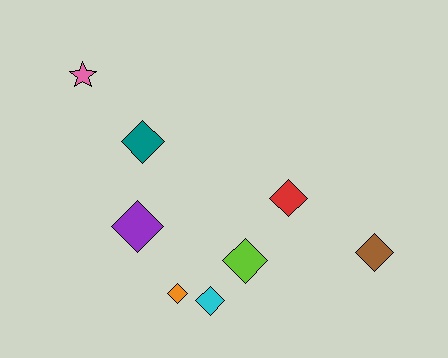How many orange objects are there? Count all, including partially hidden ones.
There is 1 orange object.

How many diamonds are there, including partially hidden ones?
There are 7 diamonds.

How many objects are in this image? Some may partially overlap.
There are 8 objects.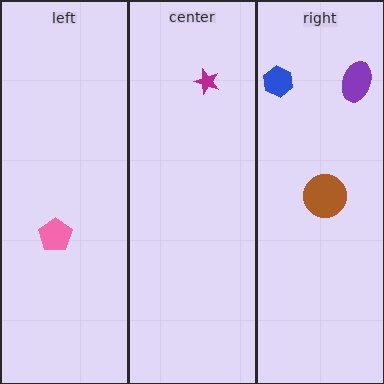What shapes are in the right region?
The blue hexagon, the brown circle, the purple ellipse.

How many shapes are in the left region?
1.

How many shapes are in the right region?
3.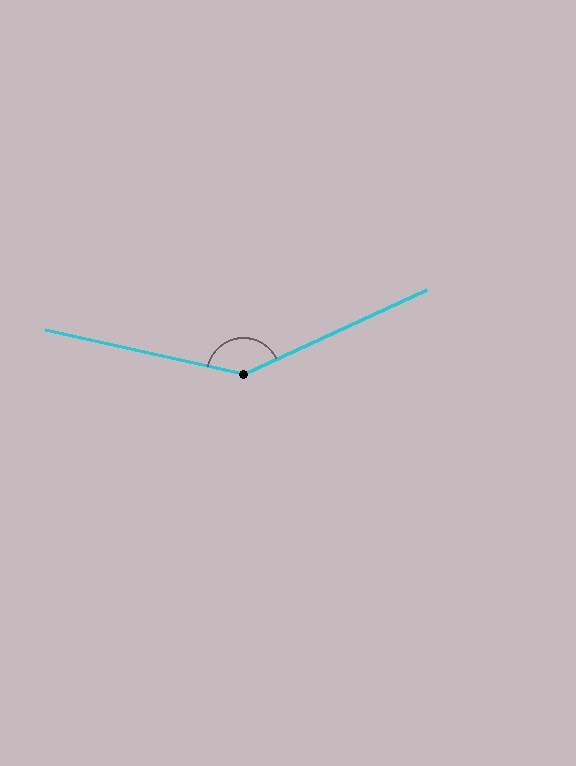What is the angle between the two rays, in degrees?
Approximately 143 degrees.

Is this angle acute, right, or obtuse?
It is obtuse.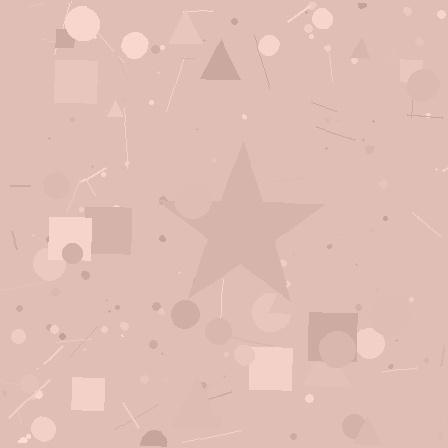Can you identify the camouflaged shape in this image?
The camouflaged shape is a star.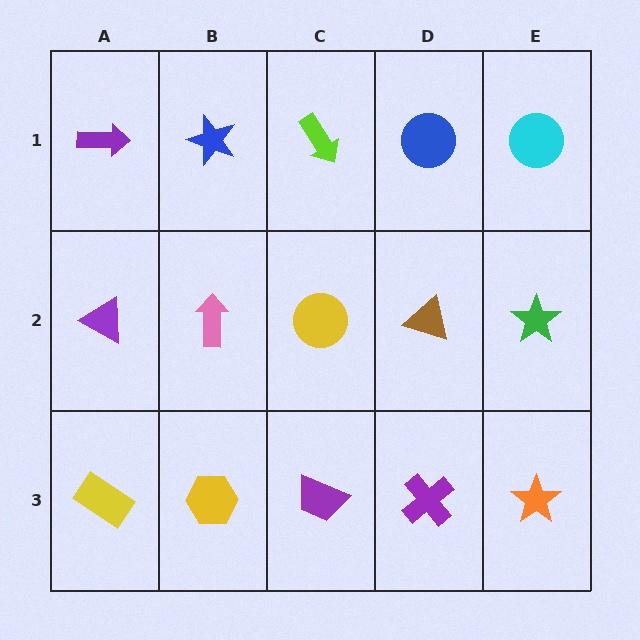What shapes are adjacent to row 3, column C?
A yellow circle (row 2, column C), a yellow hexagon (row 3, column B), a purple cross (row 3, column D).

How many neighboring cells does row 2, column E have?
3.